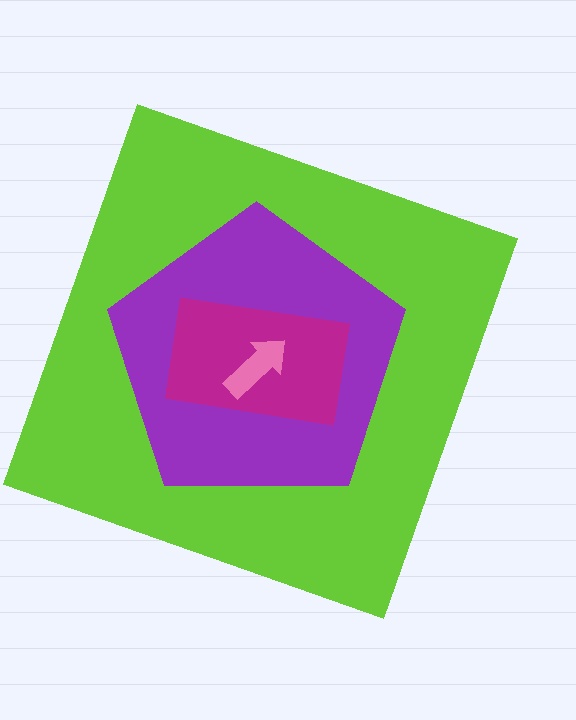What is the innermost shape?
The pink arrow.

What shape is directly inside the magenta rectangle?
The pink arrow.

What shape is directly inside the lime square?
The purple pentagon.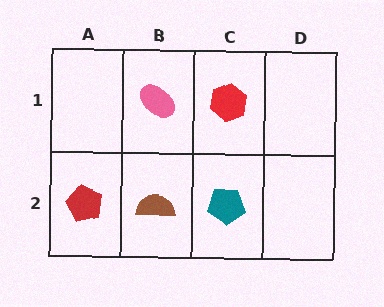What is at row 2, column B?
A brown semicircle.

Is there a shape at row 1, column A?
No, that cell is empty.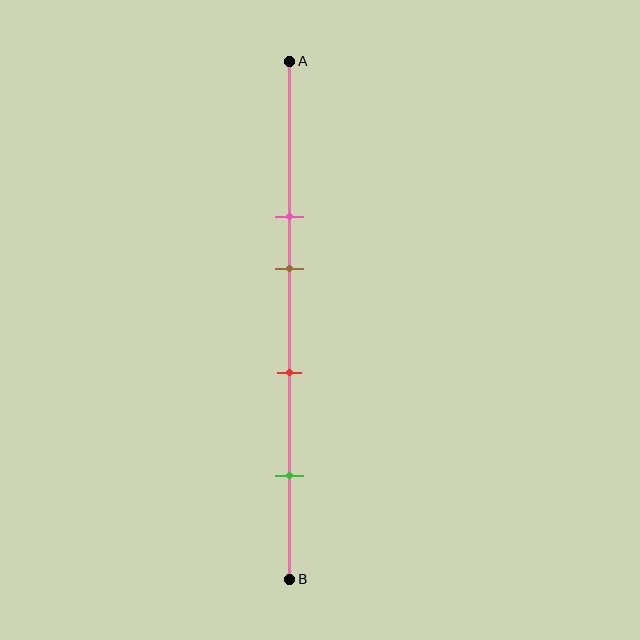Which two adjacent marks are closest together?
The pink and brown marks are the closest adjacent pair.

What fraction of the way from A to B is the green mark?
The green mark is approximately 80% (0.8) of the way from A to B.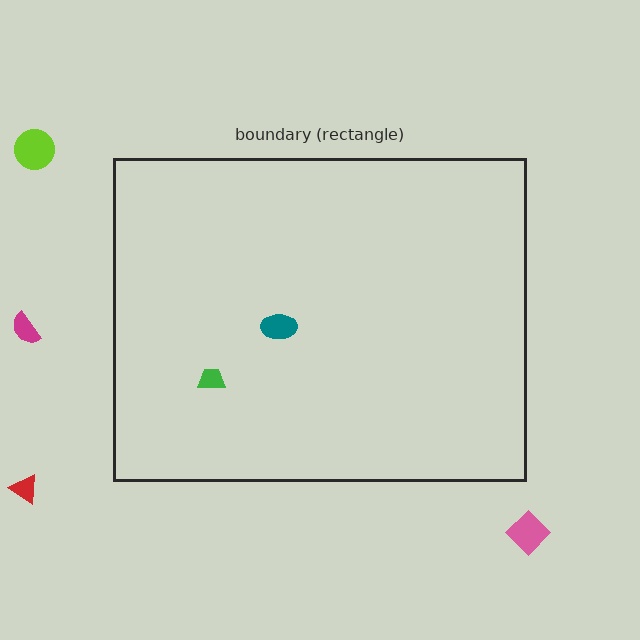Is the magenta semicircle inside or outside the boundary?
Outside.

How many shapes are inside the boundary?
2 inside, 4 outside.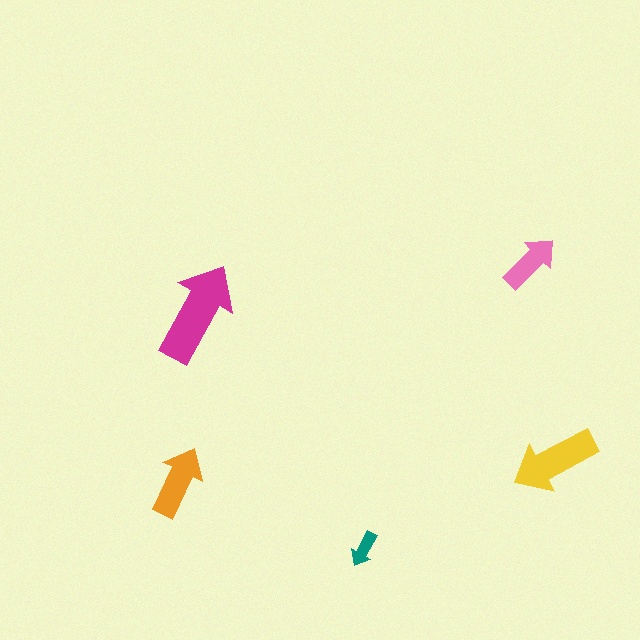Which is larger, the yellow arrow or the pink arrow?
The yellow one.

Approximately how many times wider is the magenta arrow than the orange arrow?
About 1.5 times wider.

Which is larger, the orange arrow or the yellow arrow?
The yellow one.